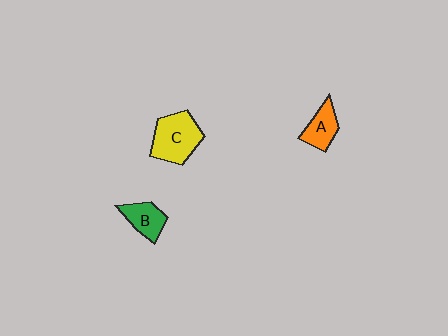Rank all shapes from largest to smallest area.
From largest to smallest: C (yellow), A (orange), B (green).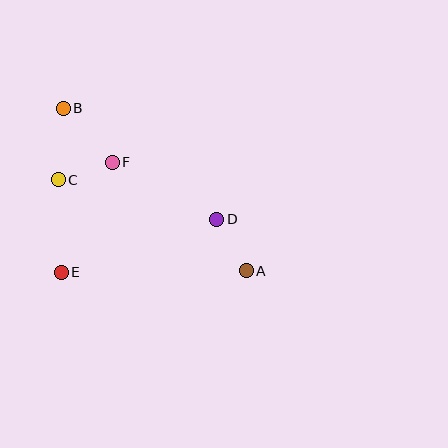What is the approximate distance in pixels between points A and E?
The distance between A and E is approximately 185 pixels.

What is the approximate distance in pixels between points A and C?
The distance between A and C is approximately 208 pixels.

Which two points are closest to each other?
Points C and F are closest to each other.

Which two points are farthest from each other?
Points A and B are farthest from each other.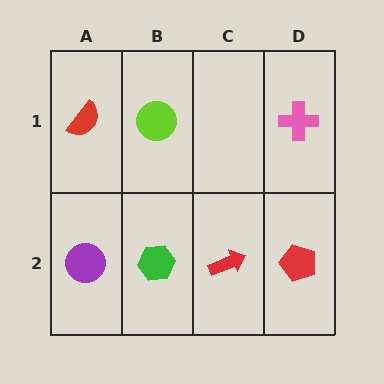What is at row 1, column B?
A lime circle.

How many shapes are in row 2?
4 shapes.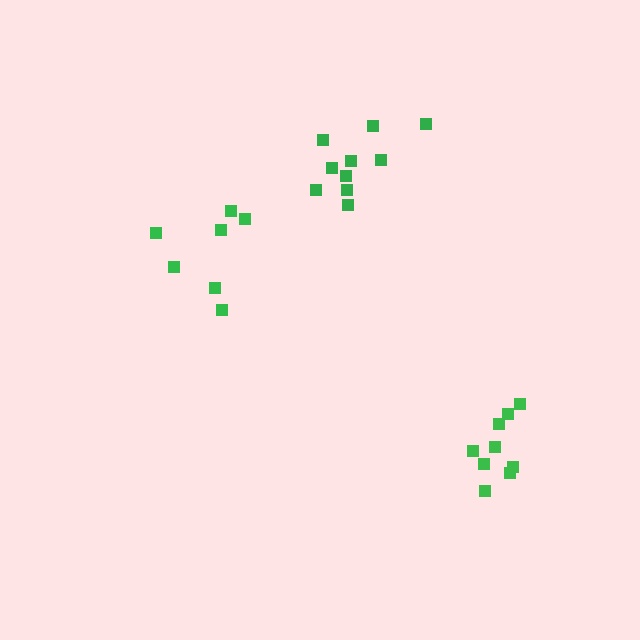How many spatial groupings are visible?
There are 3 spatial groupings.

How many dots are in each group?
Group 1: 9 dots, Group 2: 7 dots, Group 3: 10 dots (26 total).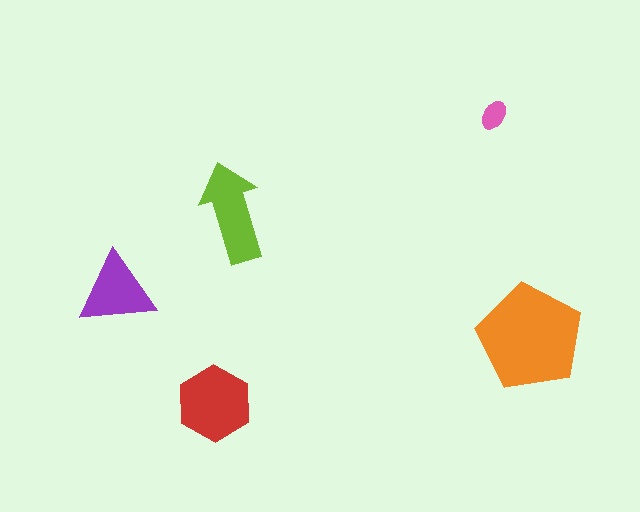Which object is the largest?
The orange pentagon.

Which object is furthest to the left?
The purple triangle is leftmost.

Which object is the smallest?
The pink ellipse.